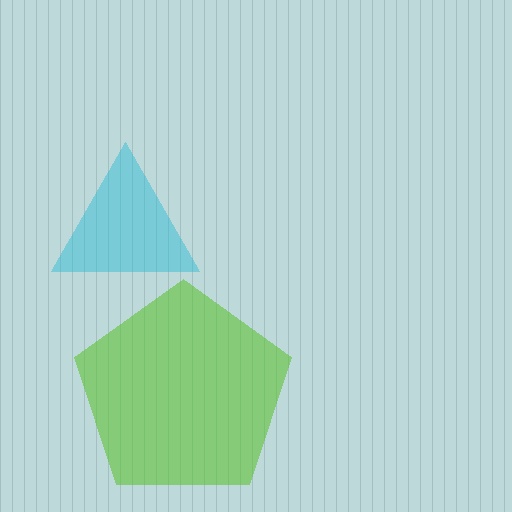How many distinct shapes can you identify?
There are 2 distinct shapes: a lime pentagon, a cyan triangle.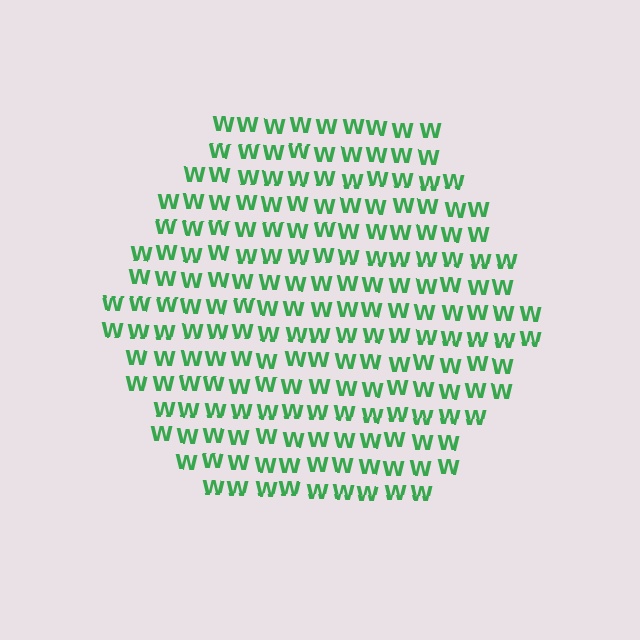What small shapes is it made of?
It is made of small letter W's.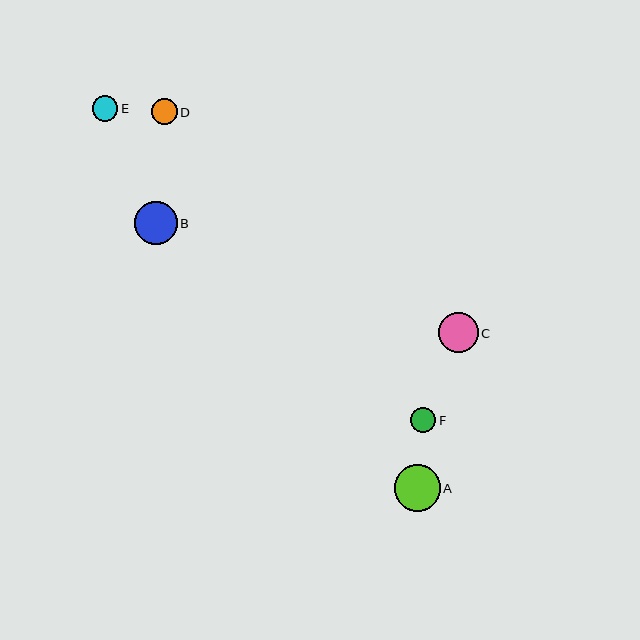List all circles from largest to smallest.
From largest to smallest: A, B, C, D, E, F.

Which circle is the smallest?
Circle F is the smallest with a size of approximately 25 pixels.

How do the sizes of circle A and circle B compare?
Circle A and circle B are approximately the same size.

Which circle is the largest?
Circle A is the largest with a size of approximately 46 pixels.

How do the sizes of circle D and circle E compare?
Circle D and circle E are approximately the same size.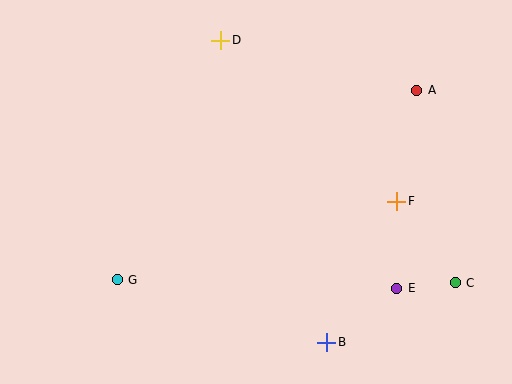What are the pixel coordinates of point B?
Point B is at (327, 342).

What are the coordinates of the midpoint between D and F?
The midpoint between D and F is at (309, 121).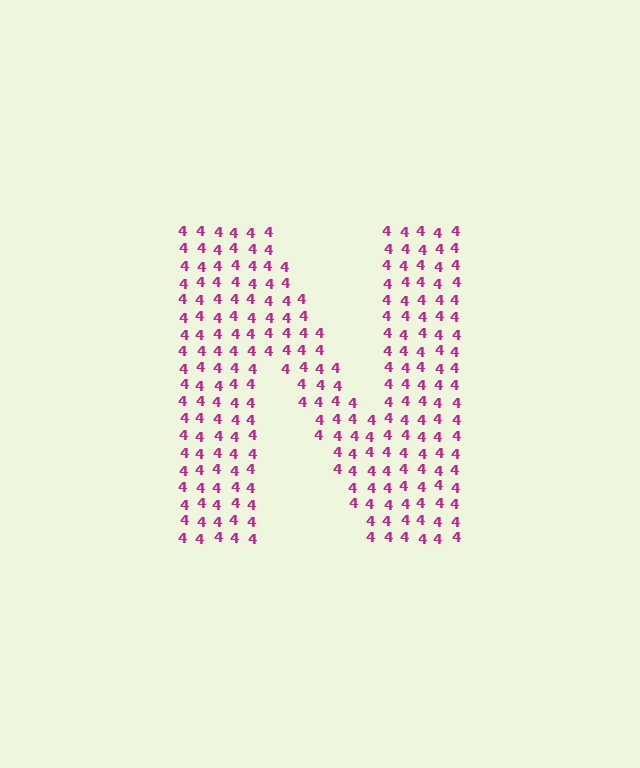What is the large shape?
The large shape is the letter N.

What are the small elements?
The small elements are digit 4's.